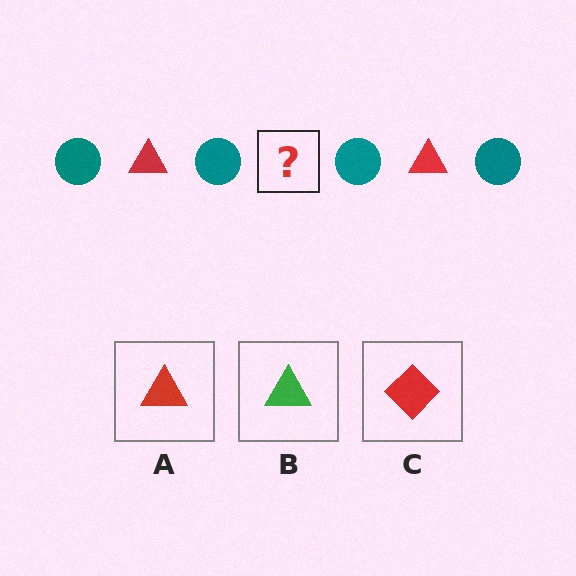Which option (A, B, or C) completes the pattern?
A.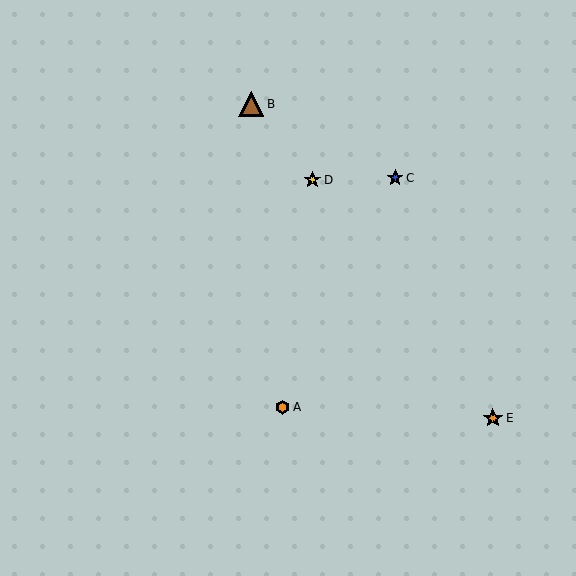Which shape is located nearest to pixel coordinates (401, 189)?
The blue star (labeled C) at (395, 178) is nearest to that location.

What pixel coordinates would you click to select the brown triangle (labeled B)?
Click at (251, 104) to select the brown triangle B.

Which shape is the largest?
The brown triangle (labeled B) is the largest.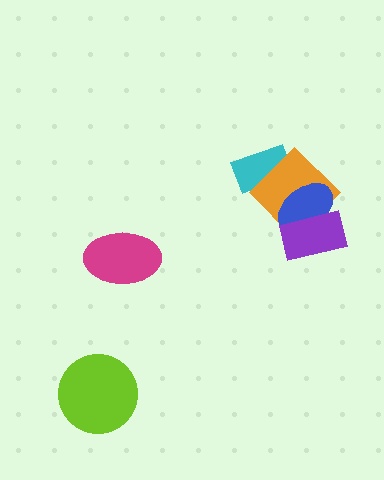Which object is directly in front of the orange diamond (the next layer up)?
The blue ellipse is directly in front of the orange diamond.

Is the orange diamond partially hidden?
Yes, it is partially covered by another shape.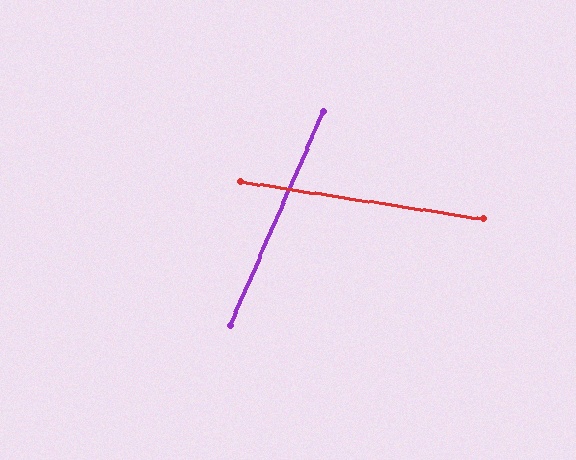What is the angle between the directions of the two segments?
Approximately 75 degrees.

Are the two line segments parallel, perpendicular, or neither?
Neither parallel nor perpendicular — they differ by about 75°.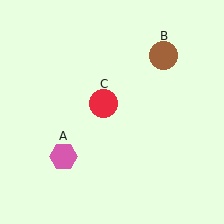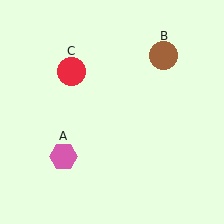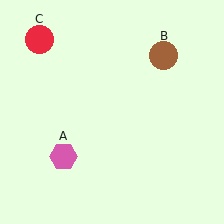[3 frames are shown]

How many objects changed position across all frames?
1 object changed position: red circle (object C).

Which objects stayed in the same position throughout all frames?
Pink hexagon (object A) and brown circle (object B) remained stationary.